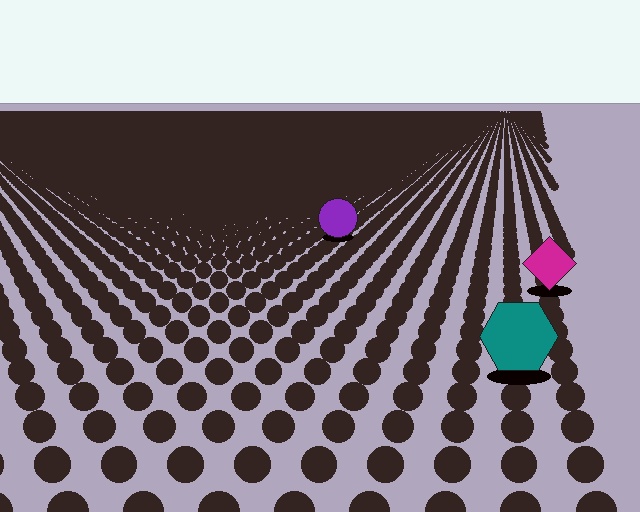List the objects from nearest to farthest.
From nearest to farthest: the teal hexagon, the magenta diamond, the purple circle.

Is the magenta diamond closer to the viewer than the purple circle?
Yes. The magenta diamond is closer — you can tell from the texture gradient: the ground texture is coarser near it.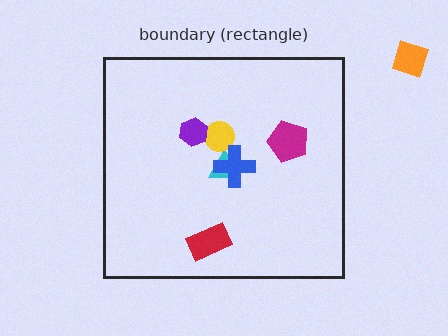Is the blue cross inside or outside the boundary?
Inside.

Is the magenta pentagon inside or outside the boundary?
Inside.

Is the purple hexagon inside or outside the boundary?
Inside.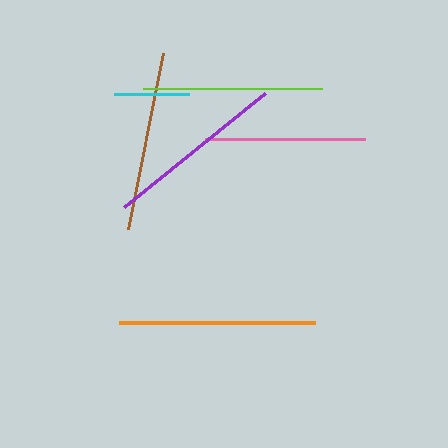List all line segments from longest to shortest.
From longest to shortest: orange, purple, lime, brown, pink, cyan.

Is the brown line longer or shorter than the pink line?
The brown line is longer than the pink line.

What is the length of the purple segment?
The purple segment is approximately 182 pixels long.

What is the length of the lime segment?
The lime segment is approximately 180 pixels long.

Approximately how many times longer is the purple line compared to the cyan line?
The purple line is approximately 2.4 times the length of the cyan line.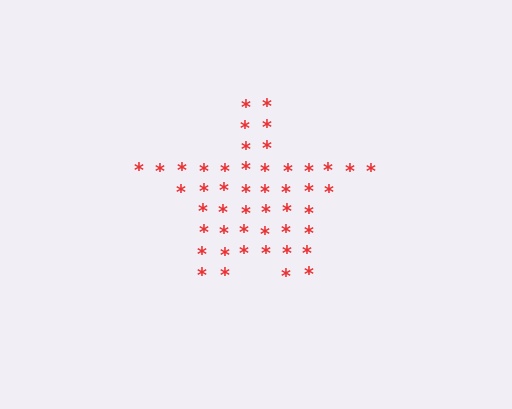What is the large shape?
The large shape is a star.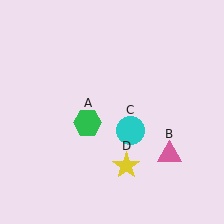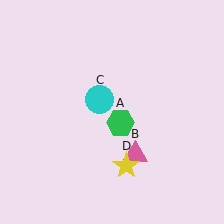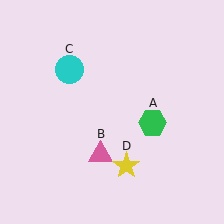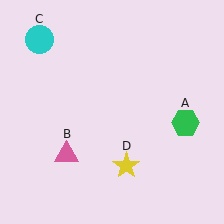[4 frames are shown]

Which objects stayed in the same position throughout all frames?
Yellow star (object D) remained stationary.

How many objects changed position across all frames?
3 objects changed position: green hexagon (object A), pink triangle (object B), cyan circle (object C).